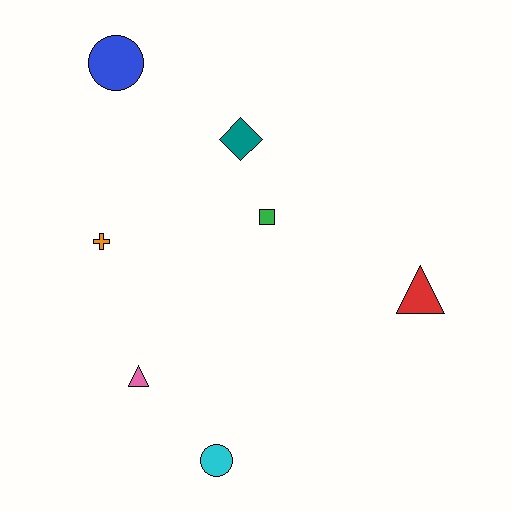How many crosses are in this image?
There is 1 cross.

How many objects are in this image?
There are 7 objects.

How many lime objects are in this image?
There are no lime objects.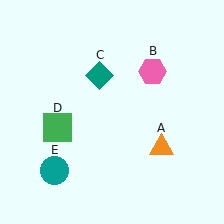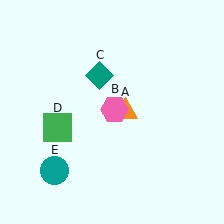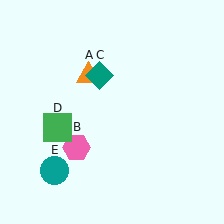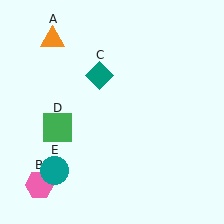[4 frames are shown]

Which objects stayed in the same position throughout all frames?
Teal diamond (object C) and green square (object D) and teal circle (object E) remained stationary.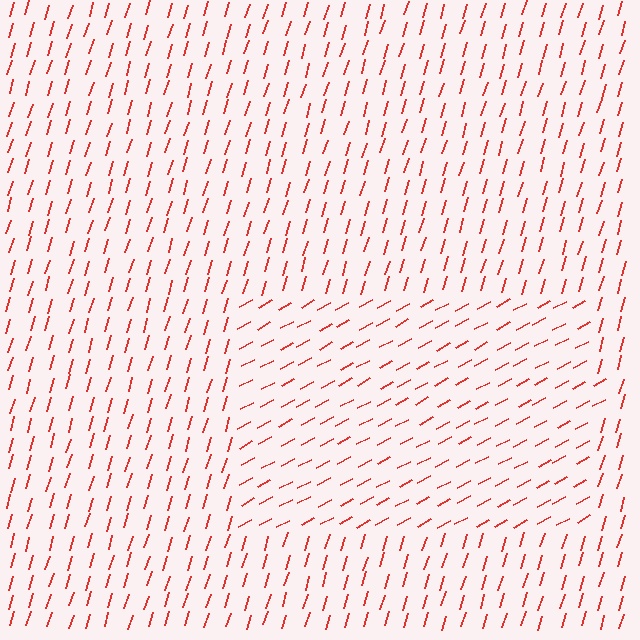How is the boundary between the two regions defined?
The boundary is defined purely by a change in line orientation (approximately 45 degrees difference). All lines are the same color and thickness.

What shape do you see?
I see a rectangle.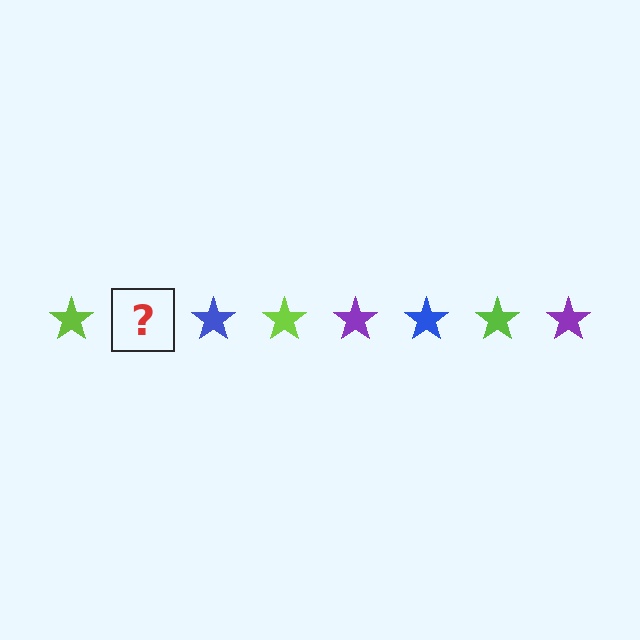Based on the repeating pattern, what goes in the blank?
The blank should be a purple star.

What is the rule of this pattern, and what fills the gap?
The rule is that the pattern cycles through lime, purple, blue stars. The gap should be filled with a purple star.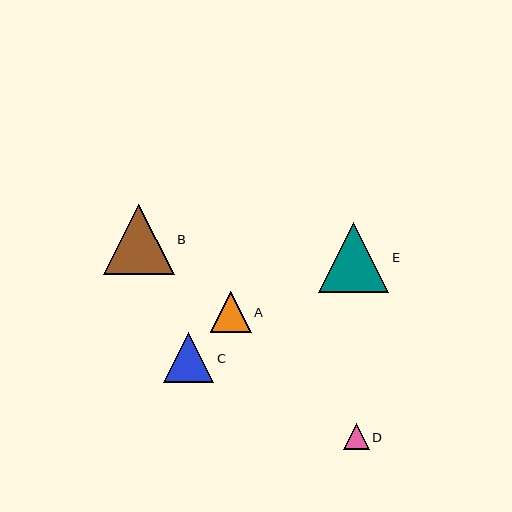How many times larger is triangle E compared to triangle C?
Triangle E is approximately 1.4 times the size of triangle C.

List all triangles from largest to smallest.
From largest to smallest: B, E, C, A, D.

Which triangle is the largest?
Triangle B is the largest with a size of approximately 71 pixels.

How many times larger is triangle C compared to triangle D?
Triangle C is approximately 2.0 times the size of triangle D.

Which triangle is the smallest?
Triangle D is the smallest with a size of approximately 25 pixels.